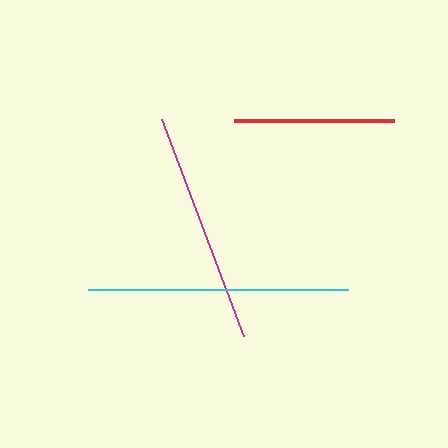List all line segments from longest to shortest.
From longest to shortest: cyan, magenta, red.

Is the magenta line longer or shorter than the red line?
The magenta line is longer than the red line.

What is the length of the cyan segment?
The cyan segment is approximately 260 pixels long.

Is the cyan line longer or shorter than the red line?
The cyan line is longer than the red line.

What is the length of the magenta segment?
The magenta segment is approximately 232 pixels long.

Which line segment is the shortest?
The red line is the shortest at approximately 160 pixels.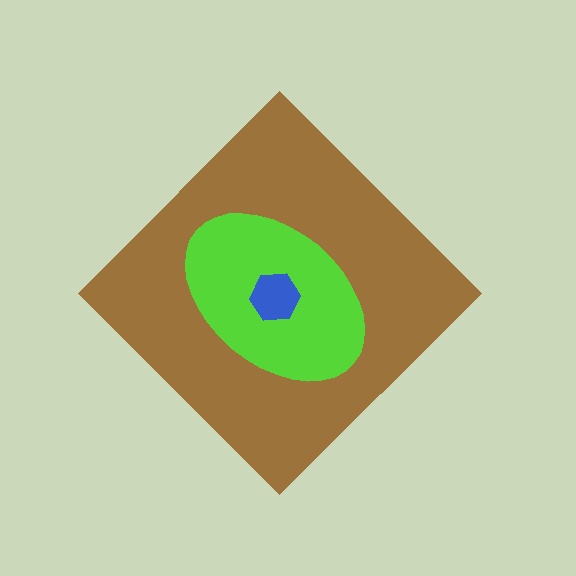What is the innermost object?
The blue hexagon.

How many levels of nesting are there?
3.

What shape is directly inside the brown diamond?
The lime ellipse.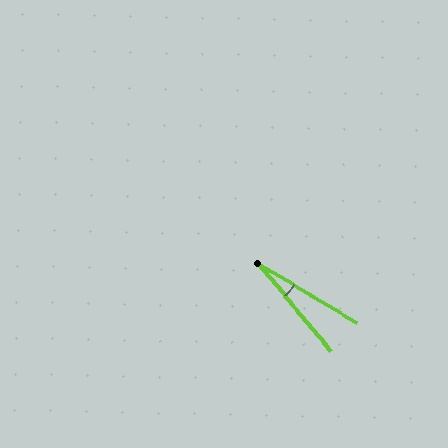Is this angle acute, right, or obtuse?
It is acute.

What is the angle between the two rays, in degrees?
Approximately 20 degrees.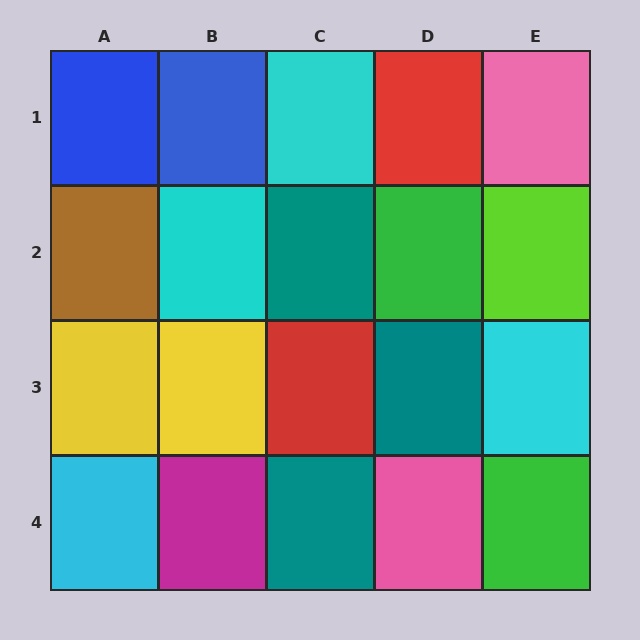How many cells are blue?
2 cells are blue.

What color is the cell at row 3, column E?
Cyan.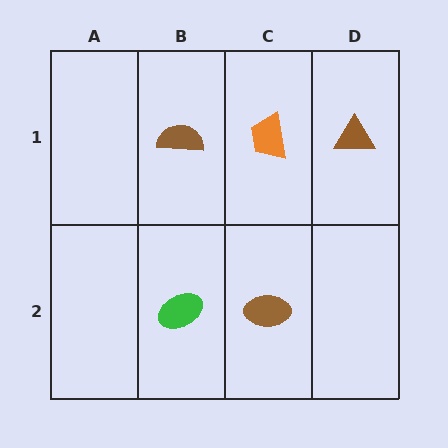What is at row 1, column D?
A brown triangle.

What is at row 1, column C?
An orange trapezoid.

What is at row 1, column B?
A brown semicircle.